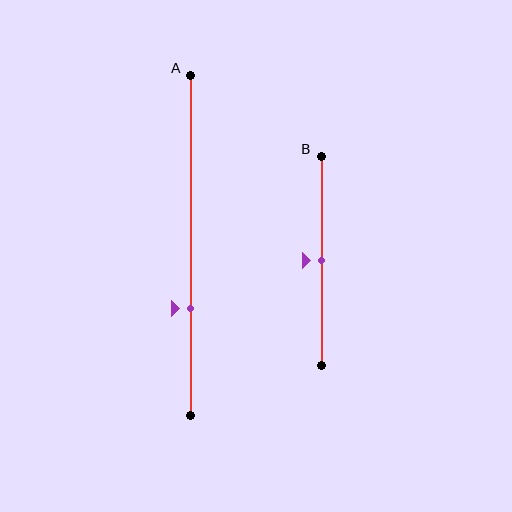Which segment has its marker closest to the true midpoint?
Segment B has its marker closest to the true midpoint.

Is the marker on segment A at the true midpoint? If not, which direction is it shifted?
No, the marker on segment A is shifted downward by about 19% of the segment length.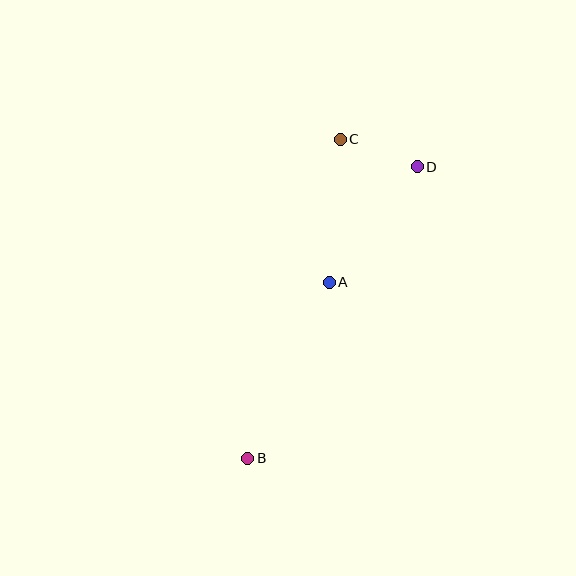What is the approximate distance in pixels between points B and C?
The distance between B and C is approximately 332 pixels.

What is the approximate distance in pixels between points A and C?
The distance between A and C is approximately 143 pixels.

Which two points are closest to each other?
Points C and D are closest to each other.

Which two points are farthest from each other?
Points B and D are farthest from each other.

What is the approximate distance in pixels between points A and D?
The distance between A and D is approximately 145 pixels.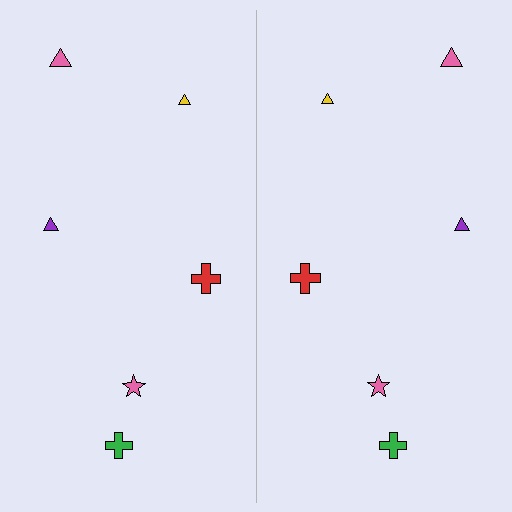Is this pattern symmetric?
Yes, this pattern has bilateral (reflection) symmetry.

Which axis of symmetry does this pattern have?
The pattern has a vertical axis of symmetry running through the center of the image.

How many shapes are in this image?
There are 12 shapes in this image.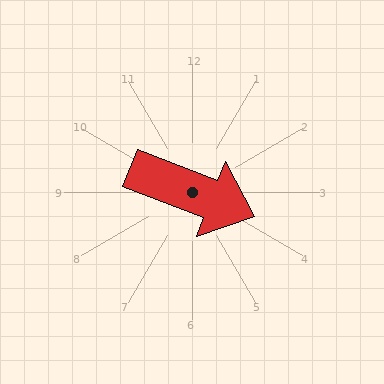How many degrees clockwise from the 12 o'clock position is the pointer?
Approximately 111 degrees.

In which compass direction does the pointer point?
East.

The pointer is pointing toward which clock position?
Roughly 4 o'clock.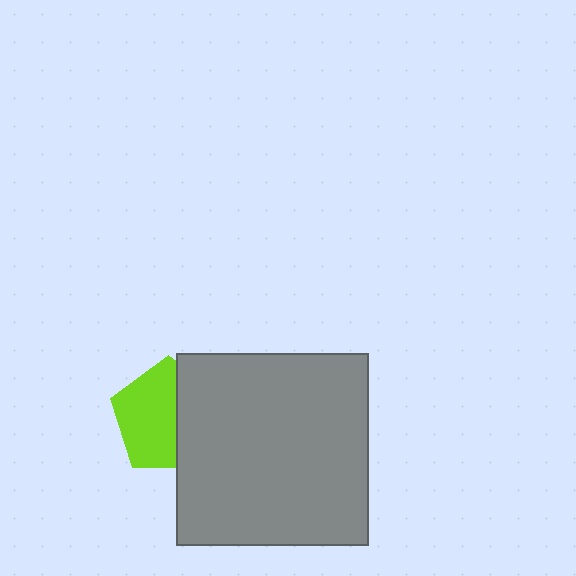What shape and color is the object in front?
The object in front is a gray square.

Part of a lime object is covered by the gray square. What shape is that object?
It is a pentagon.